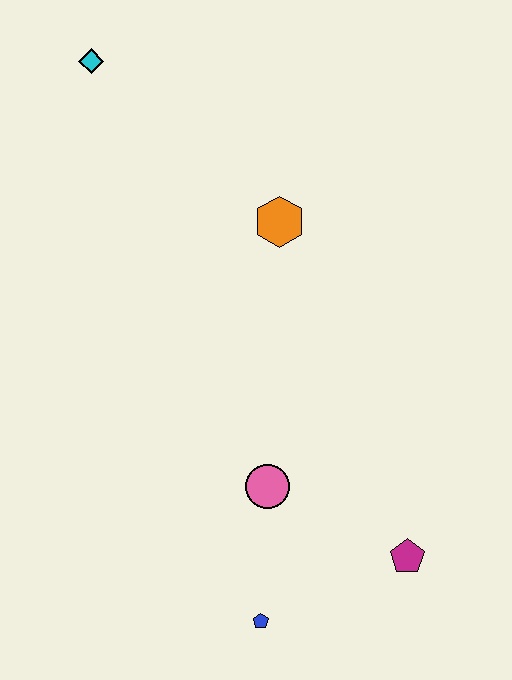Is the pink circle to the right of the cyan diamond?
Yes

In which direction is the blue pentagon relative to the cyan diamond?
The blue pentagon is below the cyan diamond.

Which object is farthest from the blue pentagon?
The cyan diamond is farthest from the blue pentagon.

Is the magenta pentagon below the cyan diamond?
Yes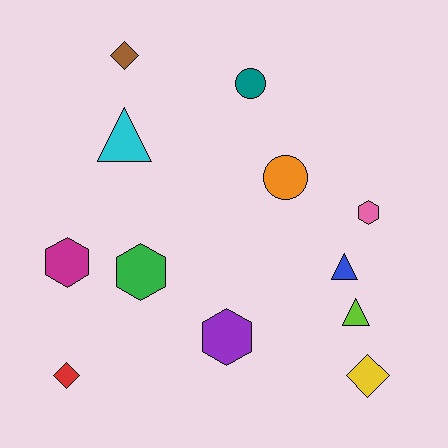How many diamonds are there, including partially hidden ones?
There are 3 diamonds.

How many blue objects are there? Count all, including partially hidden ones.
There is 1 blue object.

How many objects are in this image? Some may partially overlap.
There are 12 objects.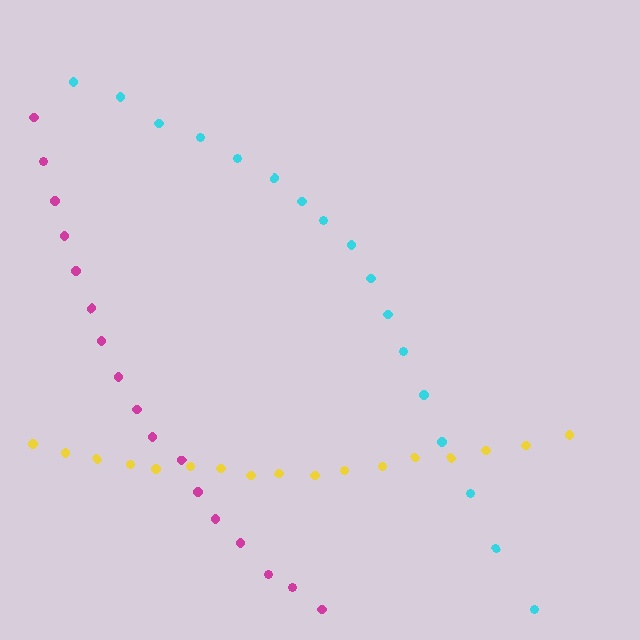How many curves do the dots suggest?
There are 3 distinct paths.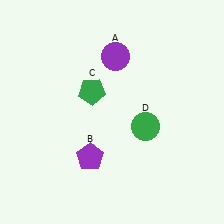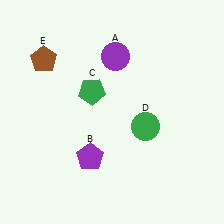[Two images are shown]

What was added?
A brown pentagon (E) was added in Image 2.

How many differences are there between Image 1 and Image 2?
There is 1 difference between the two images.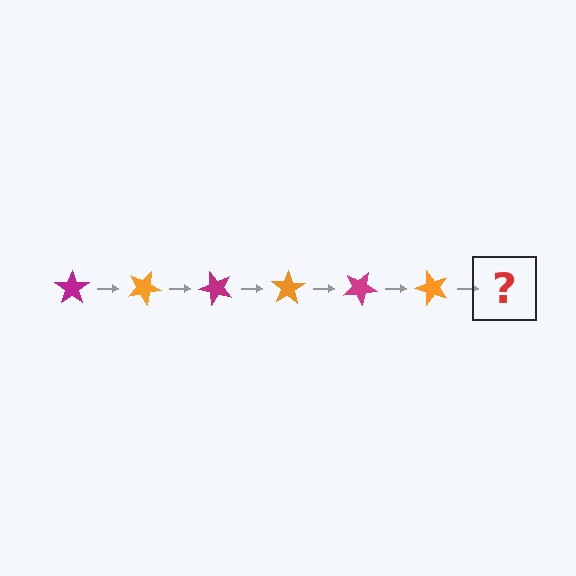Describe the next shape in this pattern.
It should be a magenta star, rotated 150 degrees from the start.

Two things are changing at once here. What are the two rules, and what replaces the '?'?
The two rules are that it rotates 25 degrees each step and the color cycles through magenta and orange. The '?' should be a magenta star, rotated 150 degrees from the start.